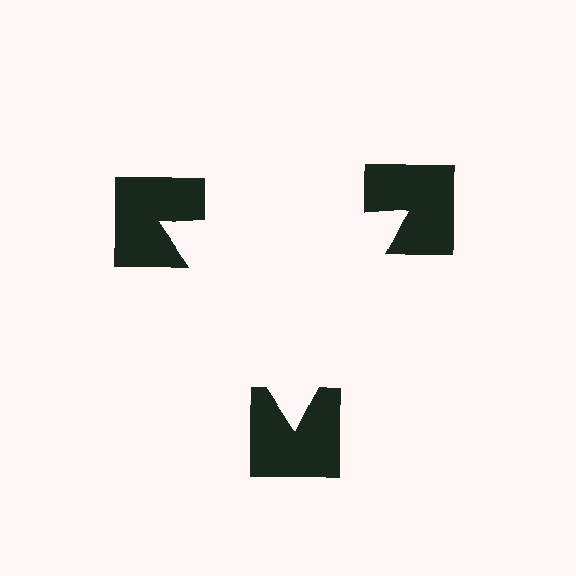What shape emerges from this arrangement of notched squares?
An illusory triangle — its edges are inferred from the aligned wedge cuts in the notched squares, not physically drawn.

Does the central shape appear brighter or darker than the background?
It typically appears slightly brighter than the background, even though no actual brightness change is drawn.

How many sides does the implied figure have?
3 sides.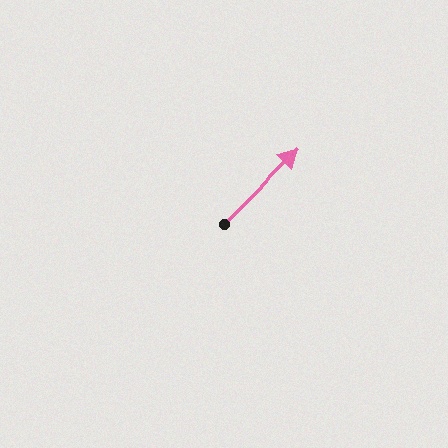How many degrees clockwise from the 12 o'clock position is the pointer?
Approximately 45 degrees.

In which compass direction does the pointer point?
Northeast.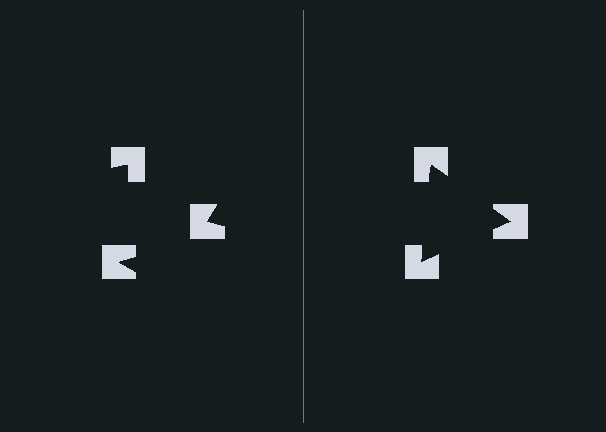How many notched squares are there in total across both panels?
6 — 3 on each side.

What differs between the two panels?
The notched squares are positioned identically on both sides; only the wedge orientations differ. On the right they align to a triangle; on the left they are misaligned.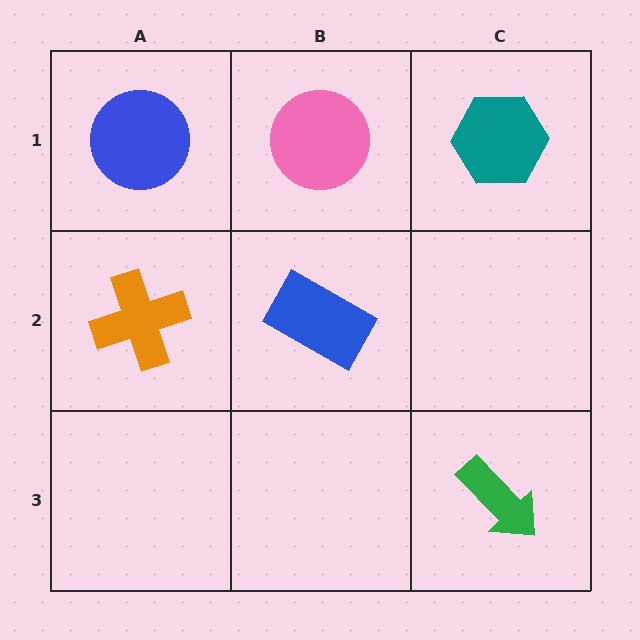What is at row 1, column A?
A blue circle.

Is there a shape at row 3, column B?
No, that cell is empty.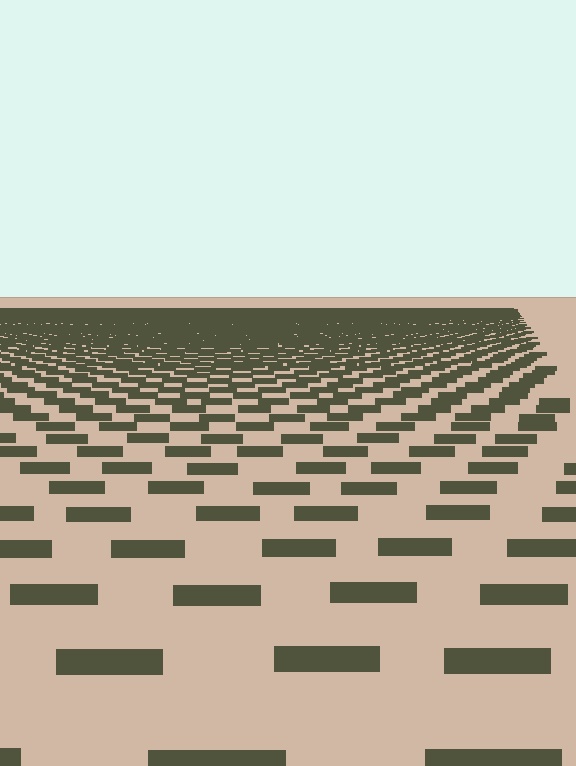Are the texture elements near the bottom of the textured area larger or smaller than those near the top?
Larger. Near the bottom, elements are closer to the viewer and appear at a bigger on-screen size.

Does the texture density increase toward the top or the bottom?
Density increases toward the top.